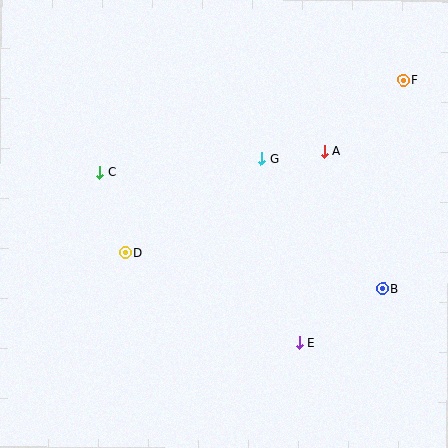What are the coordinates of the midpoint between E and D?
The midpoint between E and D is at (212, 298).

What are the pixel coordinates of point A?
Point A is at (324, 151).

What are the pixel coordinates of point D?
Point D is at (125, 253).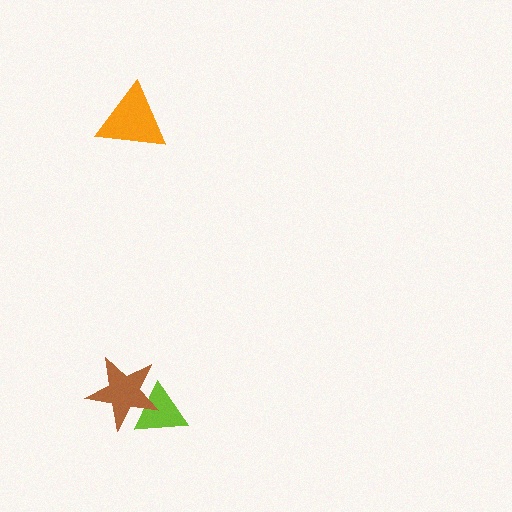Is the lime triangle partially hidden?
Yes, it is partially covered by another shape.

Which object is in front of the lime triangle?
The brown star is in front of the lime triangle.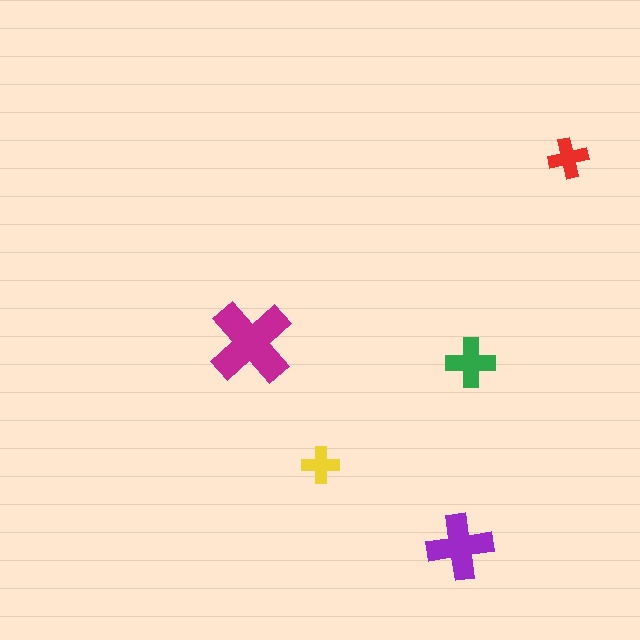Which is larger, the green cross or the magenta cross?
The magenta one.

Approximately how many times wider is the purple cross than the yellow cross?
About 2 times wider.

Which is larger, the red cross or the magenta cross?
The magenta one.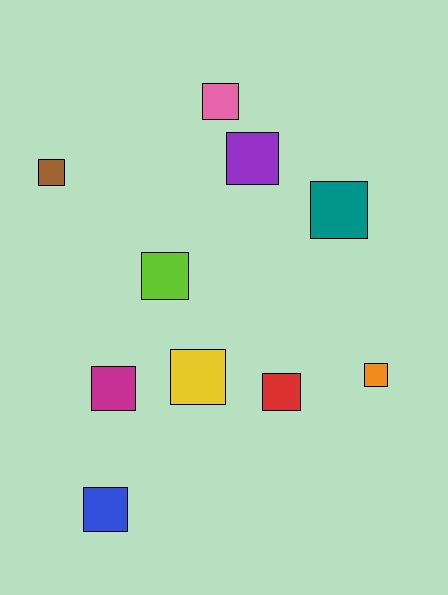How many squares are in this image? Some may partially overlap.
There are 10 squares.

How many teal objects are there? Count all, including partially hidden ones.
There is 1 teal object.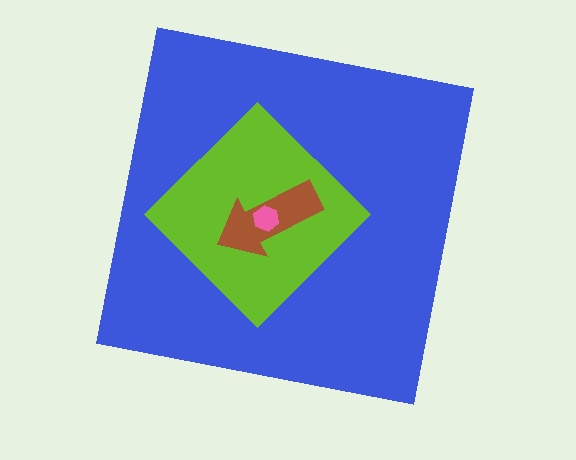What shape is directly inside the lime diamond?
The brown arrow.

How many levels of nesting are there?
4.